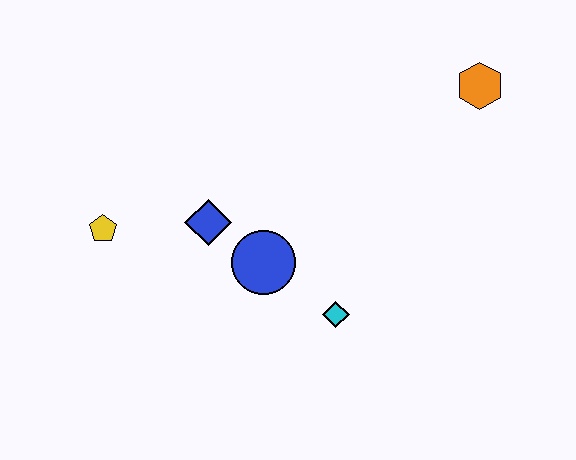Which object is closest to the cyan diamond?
The blue circle is closest to the cyan diamond.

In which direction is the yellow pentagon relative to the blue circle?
The yellow pentagon is to the left of the blue circle.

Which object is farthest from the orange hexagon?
The yellow pentagon is farthest from the orange hexagon.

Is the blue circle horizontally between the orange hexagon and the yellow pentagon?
Yes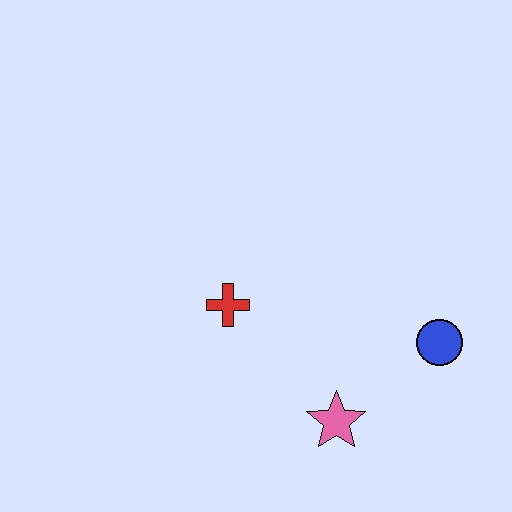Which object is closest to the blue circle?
The pink star is closest to the blue circle.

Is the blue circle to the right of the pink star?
Yes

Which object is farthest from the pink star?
The red cross is farthest from the pink star.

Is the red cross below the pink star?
No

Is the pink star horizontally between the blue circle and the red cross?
Yes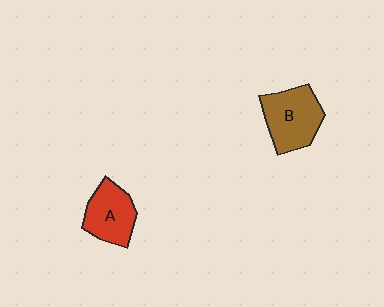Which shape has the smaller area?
Shape A (red).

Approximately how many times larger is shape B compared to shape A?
Approximately 1.2 times.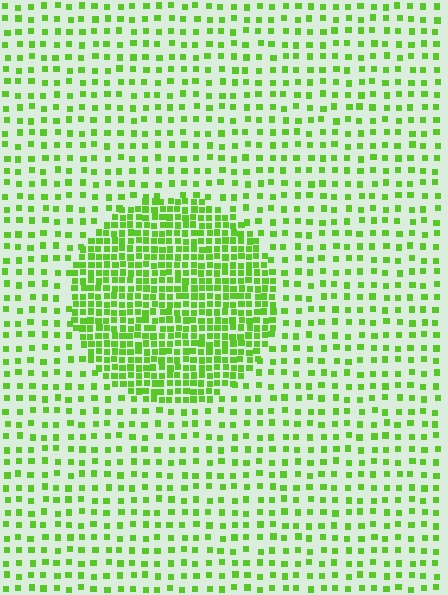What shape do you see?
I see a circle.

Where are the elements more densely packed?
The elements are more densely packed inside the circle boundary.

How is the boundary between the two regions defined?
The boundary is defined by a change in element density (approximately 2.6x ratio). All elements are the same color, size, and shape.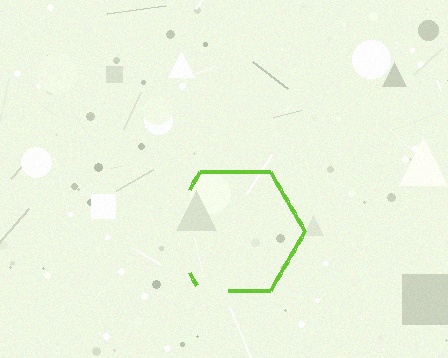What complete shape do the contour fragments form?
The contour fragments form a hexagon.